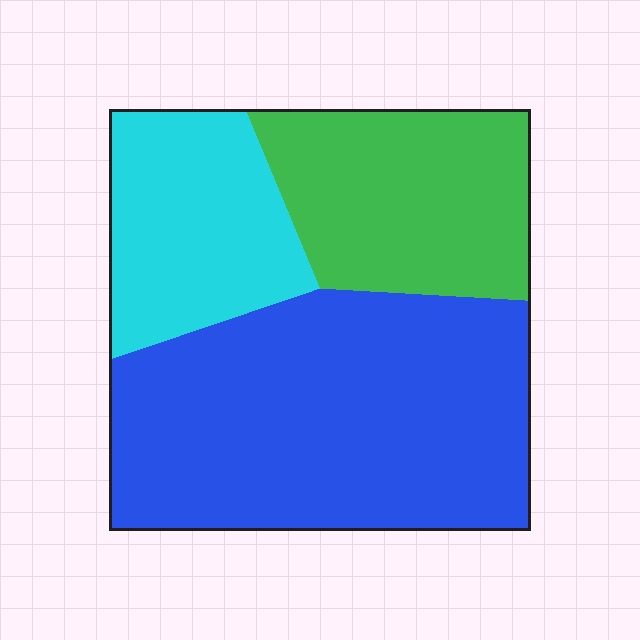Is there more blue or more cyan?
Blue.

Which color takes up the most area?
Blue, at roughly 50%.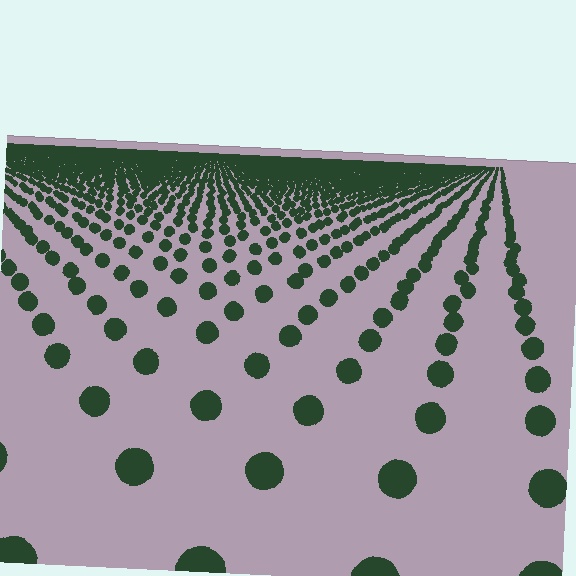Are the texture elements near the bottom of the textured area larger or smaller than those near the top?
Larger. Near the bottom, elements are closer to the viewer and appear at a bigger on-screen size.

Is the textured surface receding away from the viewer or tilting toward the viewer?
The surface is receding away from the viewer. Texture elements get smaller and denser toward the top.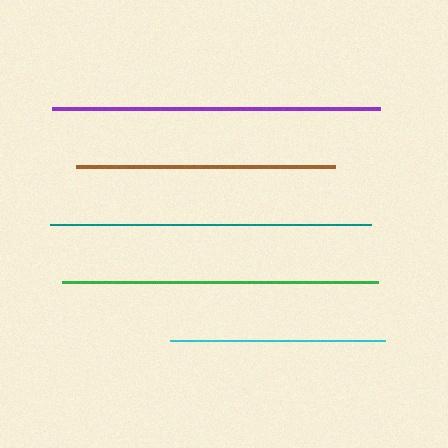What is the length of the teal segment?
The teal segment is approximately 321 pixels long.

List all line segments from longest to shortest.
From longest to shortest: purple, teal, green, brown, cyan.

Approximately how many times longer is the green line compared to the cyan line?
The green line is approximately 1.5 times the length of the cyan line.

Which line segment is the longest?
The purple line is the longest at approximately 328 pixels.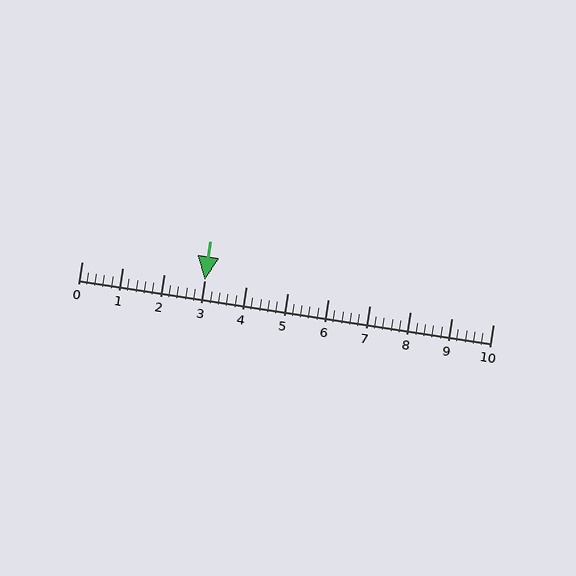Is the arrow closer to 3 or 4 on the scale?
The arrow is closer to 3.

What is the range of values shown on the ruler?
The ruler shows values from 0 to 10.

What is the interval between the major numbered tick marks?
The major tick marks are spaced 1 units apart.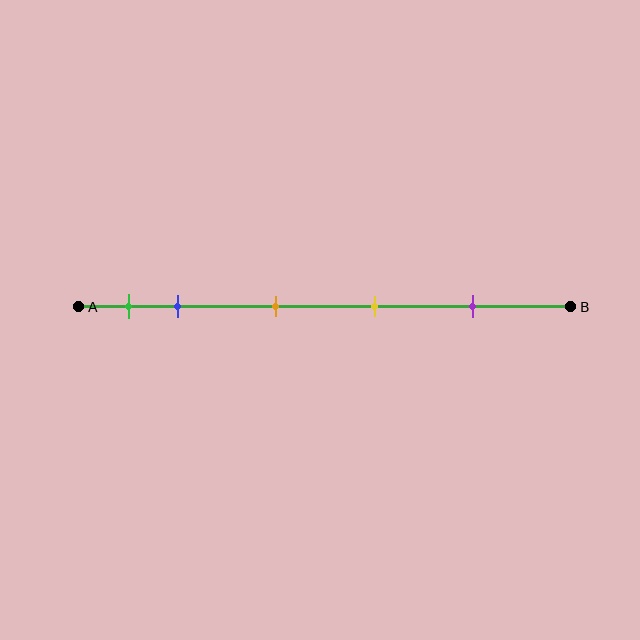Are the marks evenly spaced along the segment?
No, the marks are not evenly spaced.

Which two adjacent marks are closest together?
The green and blue marks are the closest adjacent pair.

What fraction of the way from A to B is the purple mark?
The purple mark is approximately 80% (0.8) of the way from A to B.